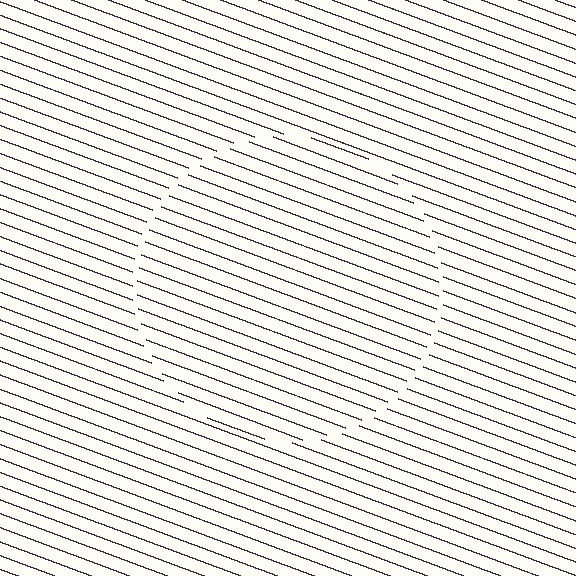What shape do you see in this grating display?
An illusory circle. The interior of the shape contains the same grating, shifted by half a period — the contour is defined by the phase discontinuity where line-ends from the inner and outer gratings abut.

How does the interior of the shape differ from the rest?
The interior of the shape contains the same grating, shifted by half a period — the contour is defined by the phase discontinuity where line-ends from the inner and outer gratings abut.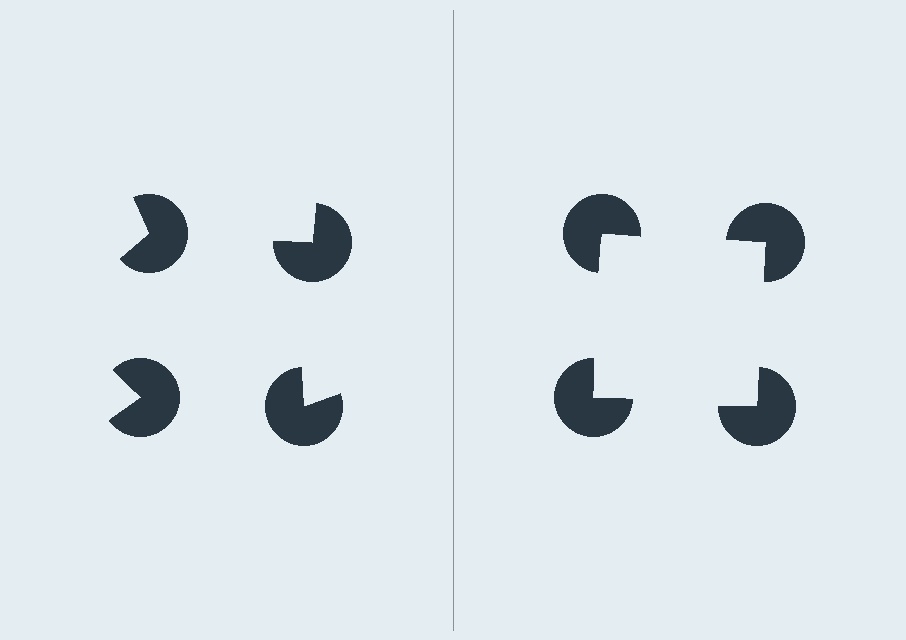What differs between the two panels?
The pac-man discs are positioned identically on both sides; only the wedge orientations differ. On the right they align to a square; on the left they are misaligned.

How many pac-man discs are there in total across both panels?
8 — 4 on each side.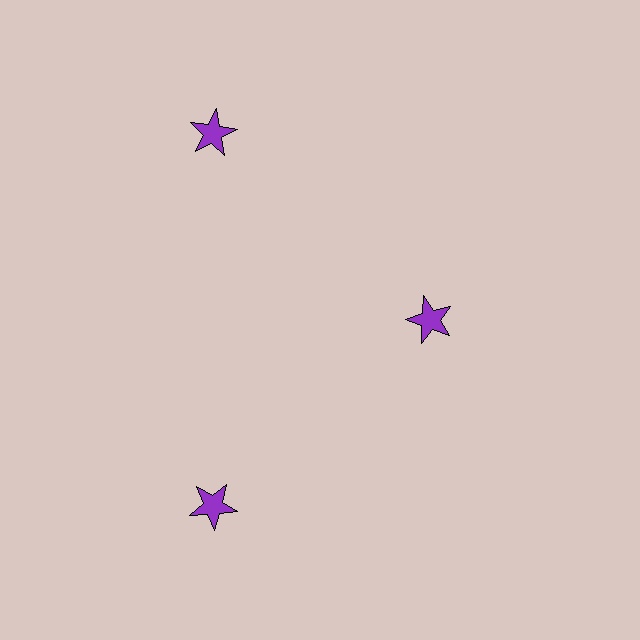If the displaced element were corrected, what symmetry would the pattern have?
It would have 3-fold rotational symmetry — the pattern would map onto itself every 120 degrees.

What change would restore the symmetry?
The symmetry would be restored by moving it outward, back onto the ring so that all 3 stars sit at equal angles and equal distance from the center.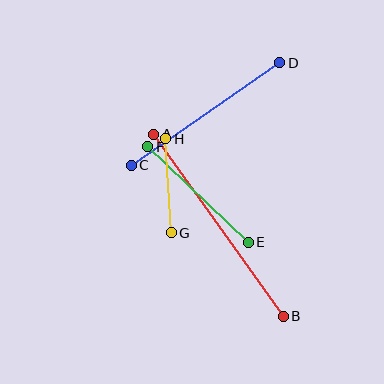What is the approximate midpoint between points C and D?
The midpoint is at approximately (205, 114) pixels.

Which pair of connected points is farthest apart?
Points A and B are farthest apart.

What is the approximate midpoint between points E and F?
The midpoint is at approximately (198, 194) pixels.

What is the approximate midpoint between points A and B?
The midpoint is at approximately (218, 225) pixels.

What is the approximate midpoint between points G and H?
The midpoint is at approximately (169, 186) pixels.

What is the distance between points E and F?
The distance is approximately 139 pixels.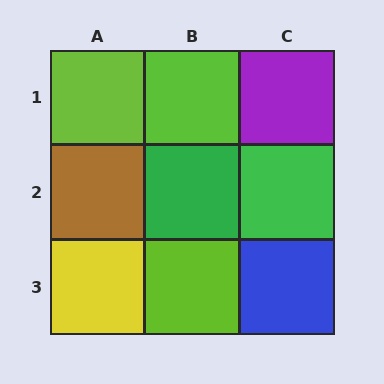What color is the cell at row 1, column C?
Purple.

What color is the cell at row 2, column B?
Green.